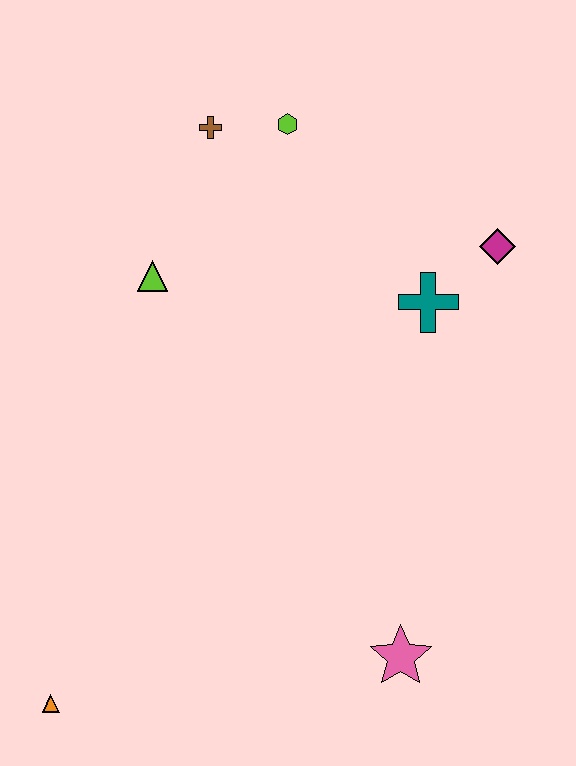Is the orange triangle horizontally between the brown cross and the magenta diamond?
No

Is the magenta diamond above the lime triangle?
Yes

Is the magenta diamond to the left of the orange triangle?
No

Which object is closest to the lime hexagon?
The brown cross is closest to the lime hexagon.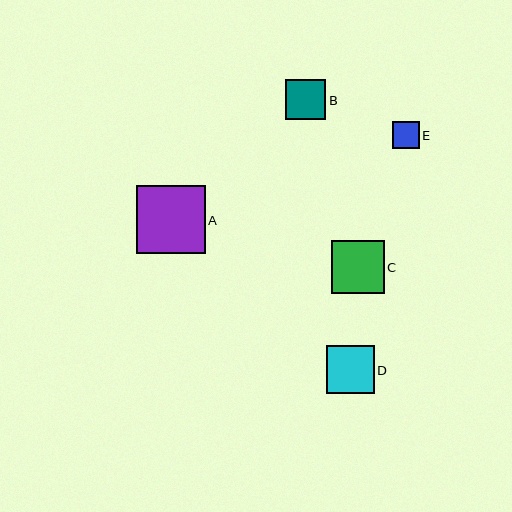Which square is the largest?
Square A is the largest with a size of approximately 68 pixels.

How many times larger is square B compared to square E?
Square B is approximately 1.5 times the size of square E.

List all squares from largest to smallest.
From largest to smallest: A, C, D, B, E.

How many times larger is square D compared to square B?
Square D is approximately 1.2 times the size of square B.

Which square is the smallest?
Square E is the smallest with a size of approximately 27 pixels.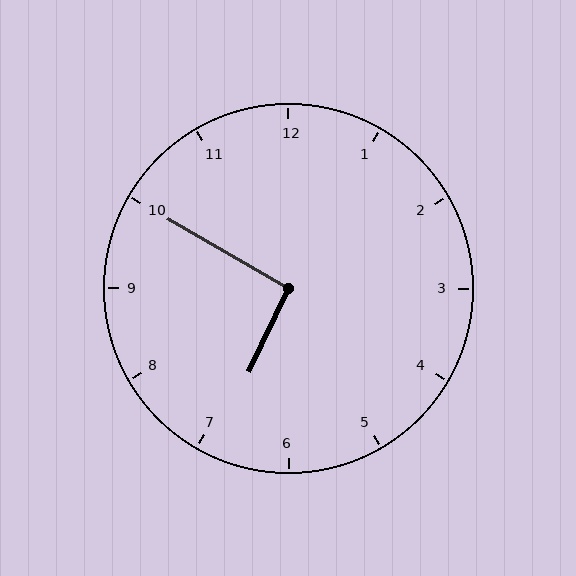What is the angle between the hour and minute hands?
Approximately 95 degrees.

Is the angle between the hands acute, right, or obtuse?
It is right.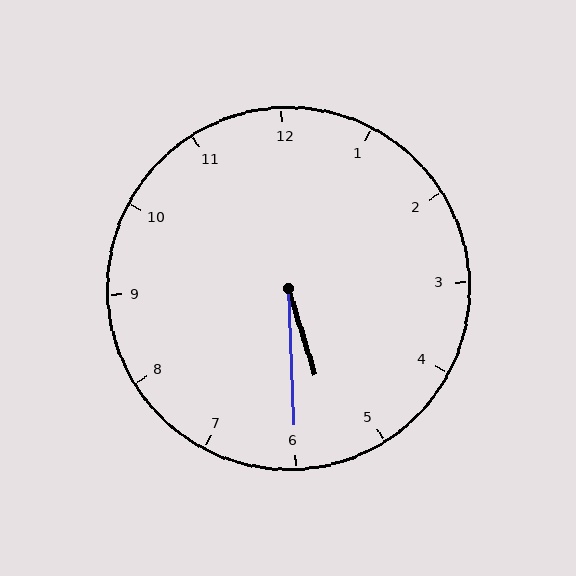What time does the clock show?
5:30.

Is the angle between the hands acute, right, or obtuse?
It is acute.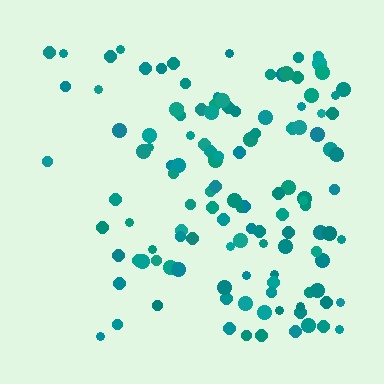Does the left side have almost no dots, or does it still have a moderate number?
Still a moderate number, just noticeably fewer than the right.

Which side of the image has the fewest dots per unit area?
The left.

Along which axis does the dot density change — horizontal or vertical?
Horizontal.